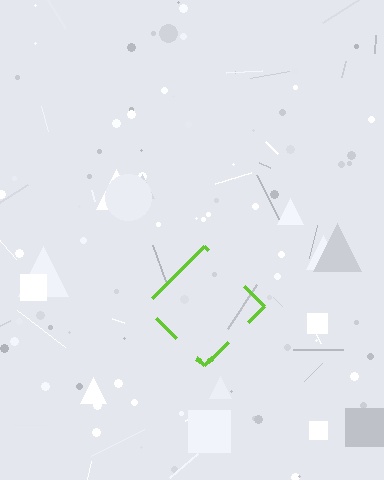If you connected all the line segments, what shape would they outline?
They would outline a diamond.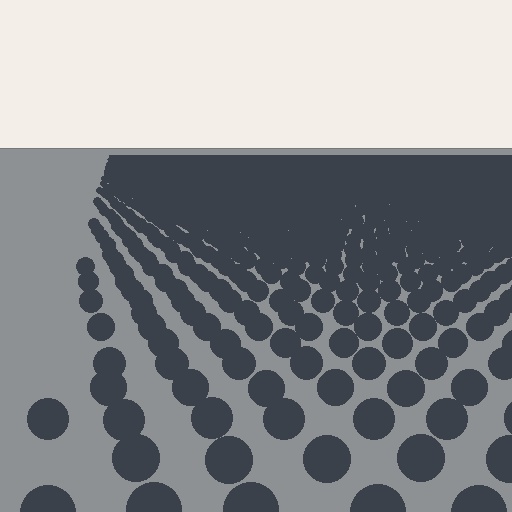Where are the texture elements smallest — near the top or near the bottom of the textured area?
Near the top.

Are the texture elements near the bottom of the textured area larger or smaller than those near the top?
Larger. Near the bottom, elements are closer to the viewer and appear at a bigger on-screen size.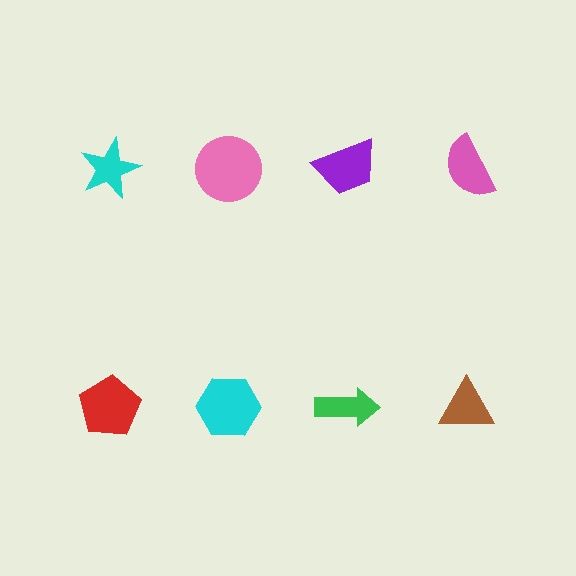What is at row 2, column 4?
A brown triangle.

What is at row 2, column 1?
A red pentagon.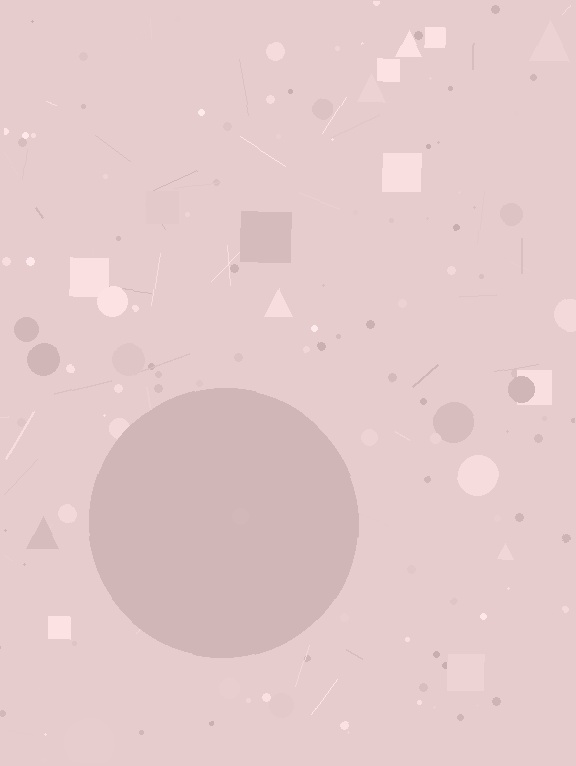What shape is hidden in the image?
A circle is hidden in the image.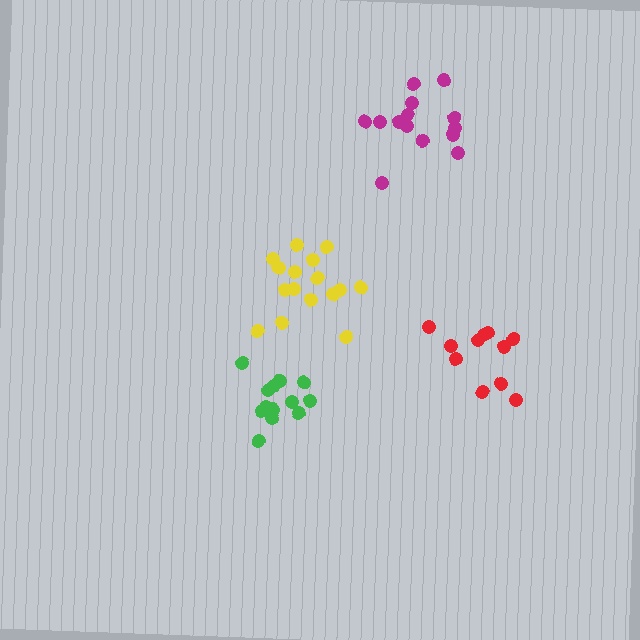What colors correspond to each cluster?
The clusters are colored: green, magenta, yellow, red.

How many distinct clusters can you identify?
There are 4 distinct clusters.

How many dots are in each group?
Group 1: 13 dots, Group 2: 14 dots, Group 3: 16 dots, Group 4: 11 dots (54 total).